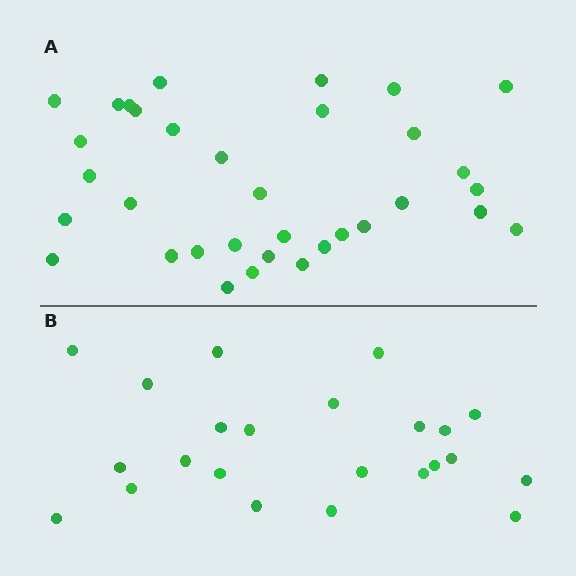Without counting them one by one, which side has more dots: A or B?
Region A (the top region) has more dots.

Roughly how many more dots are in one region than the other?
Region A has roughly 12 or so more dots than region B.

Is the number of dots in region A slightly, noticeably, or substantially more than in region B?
Region A has substantially more. The ratio is roughly 1.5 to 1.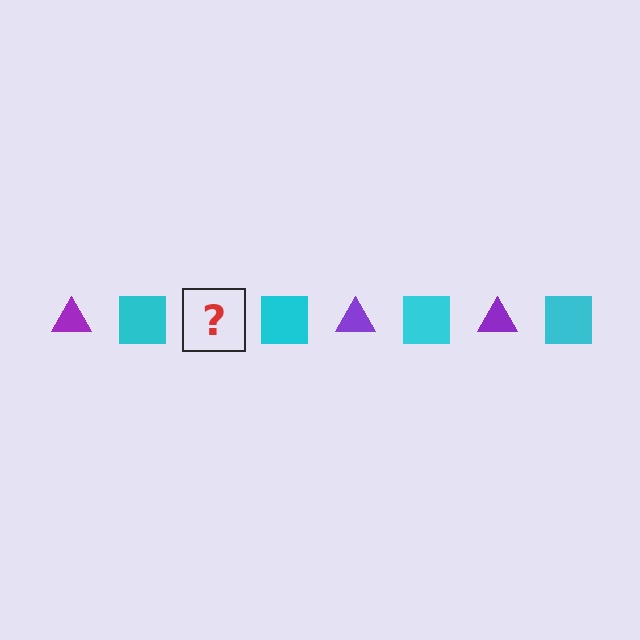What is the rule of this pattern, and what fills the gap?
The rule is that the pattern alternates between purple triangle and cyan square. The gap should be filled with a purple triangle.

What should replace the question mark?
The question mark should be replaced with a purple triangle.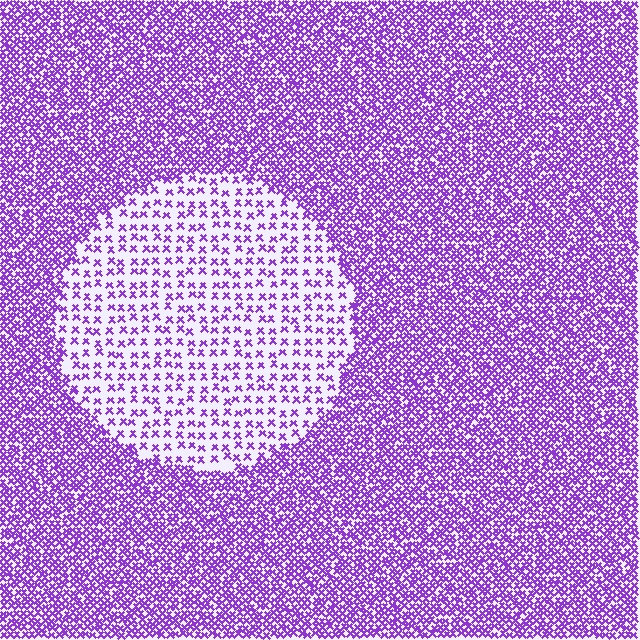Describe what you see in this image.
The image contains small purple elements arranged at two different densities. A circle-shaped region is visible where the elements are less densely packed than the surrounding area.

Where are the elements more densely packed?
The elements are more densely packed outside the circle boundary.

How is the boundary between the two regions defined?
The boundary is defined by a change in element density (approximately 2.8x ratio). All elements are the same color, size, and shape.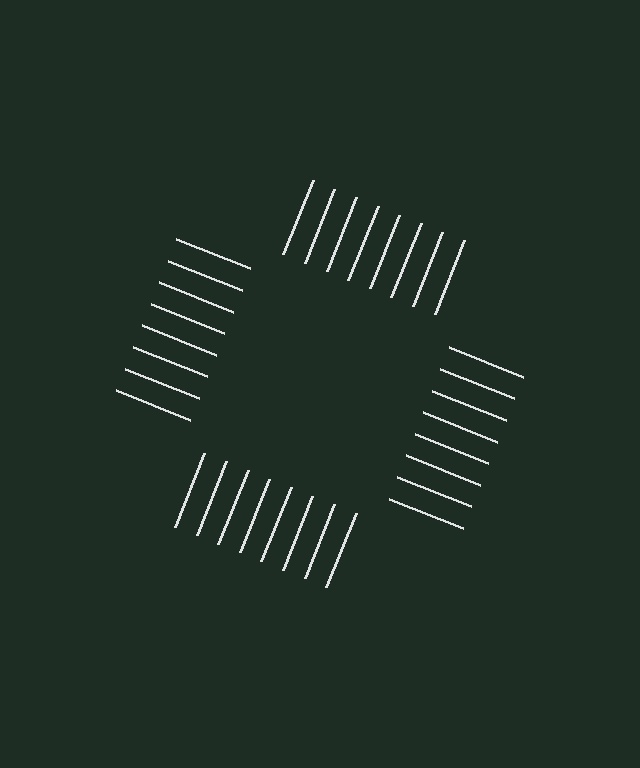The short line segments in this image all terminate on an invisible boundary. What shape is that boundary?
An illusory square — the line segments terminate on its edges but no continuous stroke is drawn.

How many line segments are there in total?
32 — 8 along each of the 4 edges.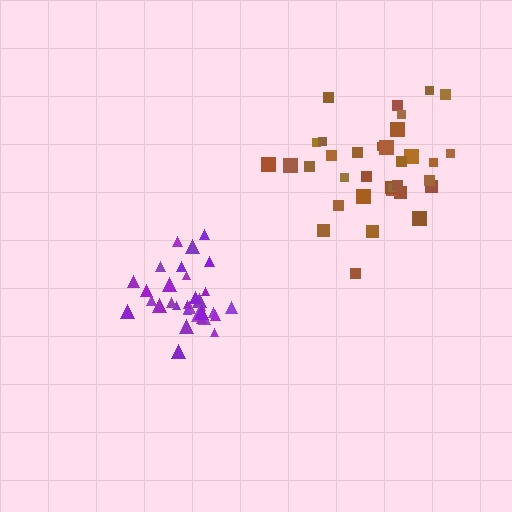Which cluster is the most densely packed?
Purple.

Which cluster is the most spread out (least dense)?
Brown.